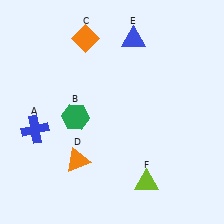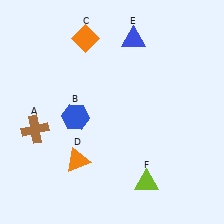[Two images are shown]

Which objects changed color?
A changed from blue to brown. B changed from green to blue.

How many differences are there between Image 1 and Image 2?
There are 2 differences between the two images.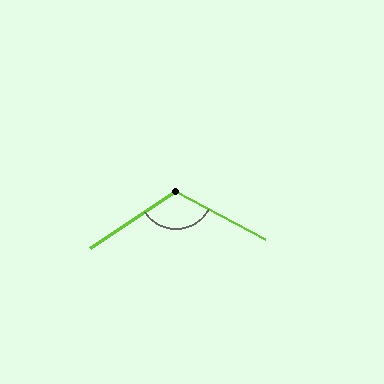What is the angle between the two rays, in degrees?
Approximately 119 degrees.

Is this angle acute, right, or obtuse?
It is obtuse.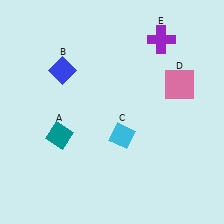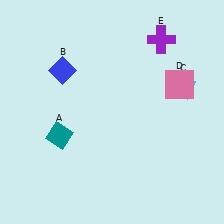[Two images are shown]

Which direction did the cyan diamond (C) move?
The cyan diamond (C) moved right.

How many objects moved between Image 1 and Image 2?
1 object moved between the two images.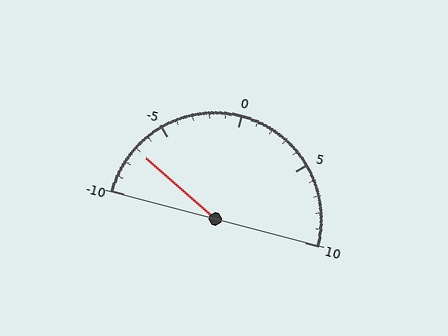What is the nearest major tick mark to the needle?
The nearest major tick mark is -5.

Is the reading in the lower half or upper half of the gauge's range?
The reading is in the lower half of the range (-10 to 10).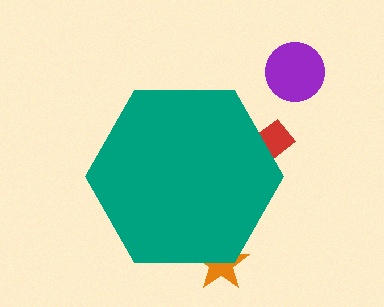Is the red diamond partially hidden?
Yes, the red diamond is partially hidden behind the teal hexagon.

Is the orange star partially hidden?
Yes, the orange star is partially hidden behind the teal hexagon.